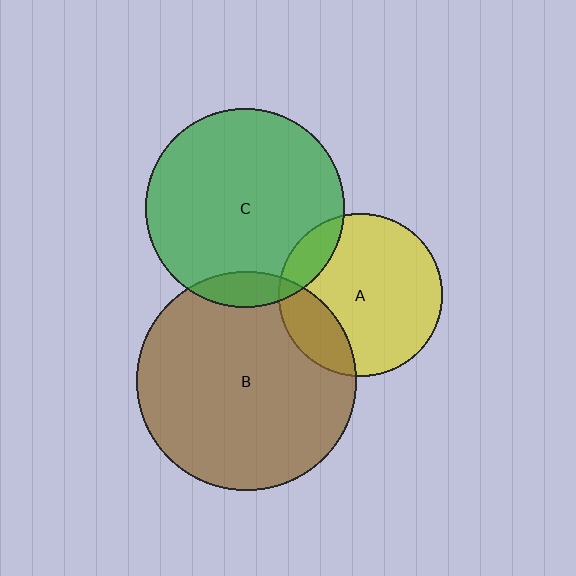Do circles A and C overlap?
Yes.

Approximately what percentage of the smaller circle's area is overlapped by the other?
Approximately 15%.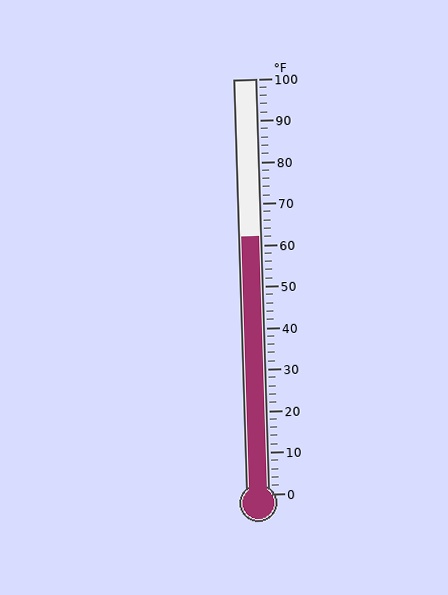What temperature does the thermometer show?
The thermometer shows approximately 62°F.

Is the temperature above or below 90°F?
The temperature is below 90°F.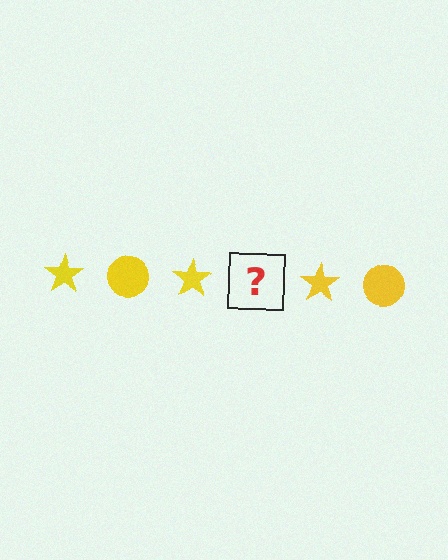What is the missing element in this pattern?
The missing element is a yellow circle.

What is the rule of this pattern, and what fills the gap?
The rule is that the pattern cycles through star, circle shapes in yellow. The gap should be filled with a yellow circle.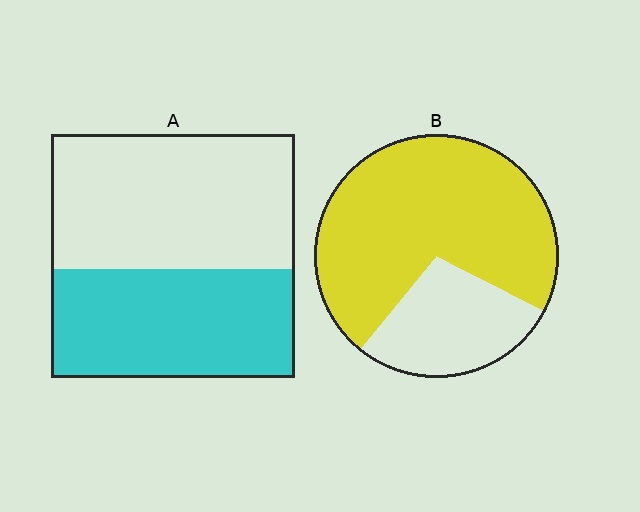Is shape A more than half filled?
No.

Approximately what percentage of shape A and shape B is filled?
A is approximately 45% and B is approximately 70%.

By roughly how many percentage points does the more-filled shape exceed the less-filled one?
By roughly 25 percentage points (B over A).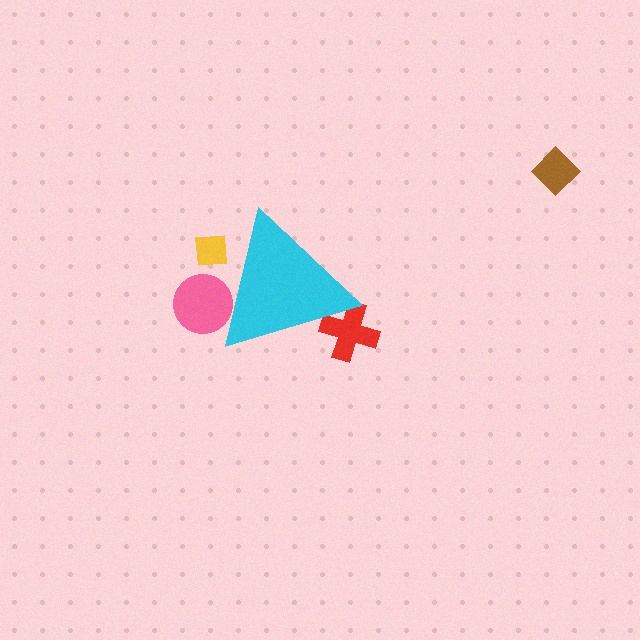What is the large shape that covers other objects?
A cyan triangle.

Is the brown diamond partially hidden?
No, the brown diamond is fully visible.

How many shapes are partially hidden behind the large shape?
3 shapes are partially hidden.